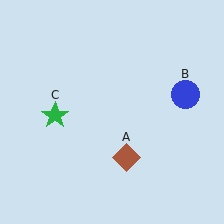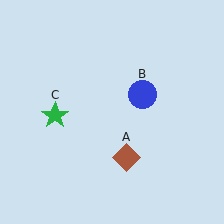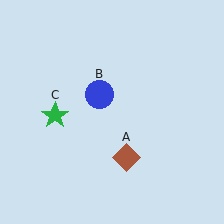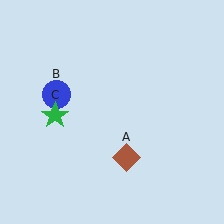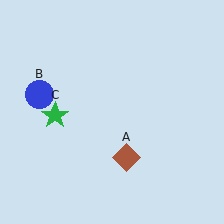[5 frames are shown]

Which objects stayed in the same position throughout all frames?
Brown diamond (object A) and green star (object C) remained stationary.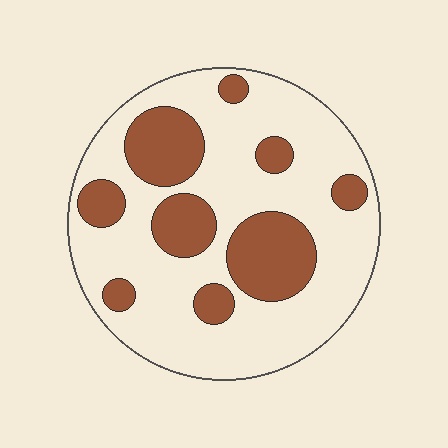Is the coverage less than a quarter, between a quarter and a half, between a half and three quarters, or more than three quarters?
Between a quarter and a half.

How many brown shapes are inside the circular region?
9.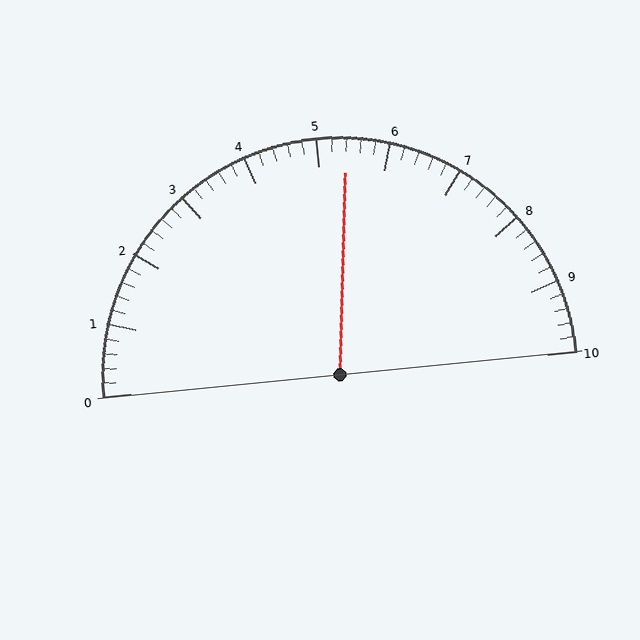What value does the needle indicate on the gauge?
The needle indicates approximately 5.4.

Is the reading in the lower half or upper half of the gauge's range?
The reading is in the upper half of the range (0 to 10).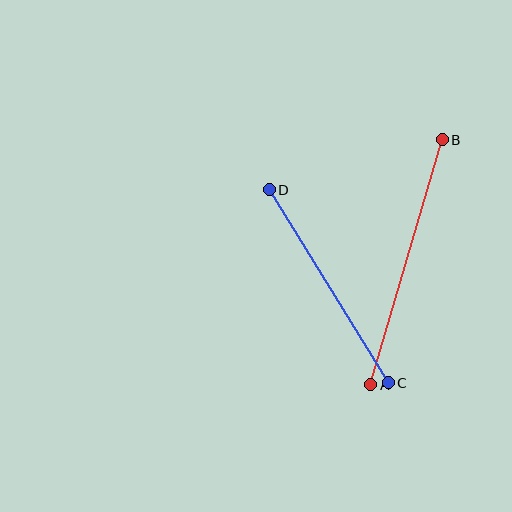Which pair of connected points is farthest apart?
Points A and B are farthest apart.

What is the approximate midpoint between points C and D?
The midpoint is at approximately (329, 286) pixels.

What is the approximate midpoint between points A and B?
The midpoint is at approximately (407, 262) pixels.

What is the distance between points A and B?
The distance is approximately 255 pixels.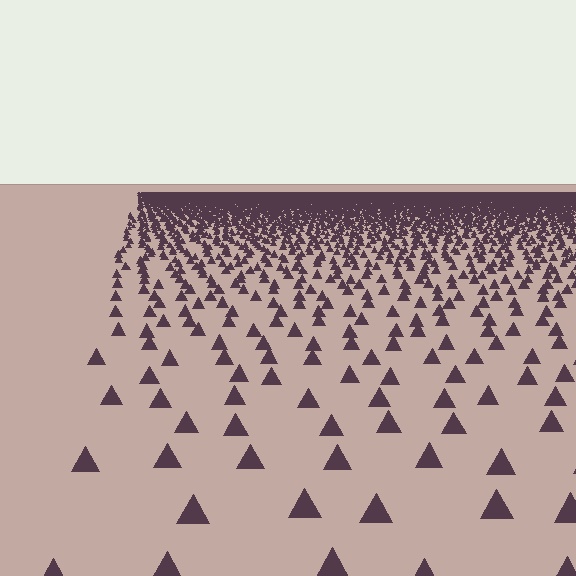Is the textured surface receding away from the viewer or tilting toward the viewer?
The surface is receding away from the viewer. Texture elements get smaller and denser toward the top.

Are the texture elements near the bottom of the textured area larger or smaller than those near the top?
Larger. Near the bottom, elements are closer to the viewer and appear at a bigger on-screen size.